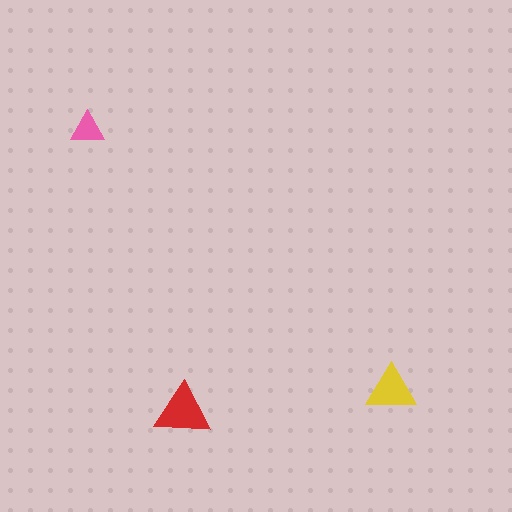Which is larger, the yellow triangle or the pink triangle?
The yellow one.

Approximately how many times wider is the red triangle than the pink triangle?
About 1.5 times wider.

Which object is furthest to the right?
The yellow triangle is rightmost.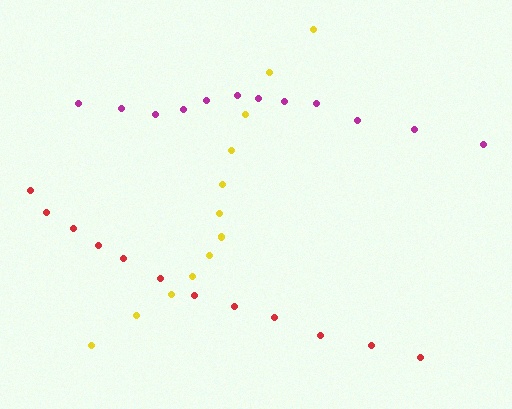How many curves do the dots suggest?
There are 3 distinct paths.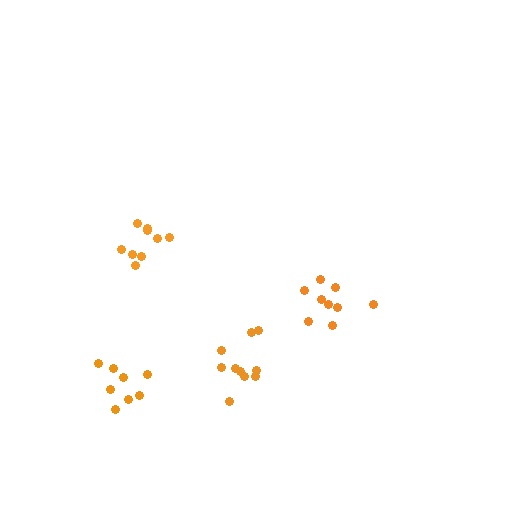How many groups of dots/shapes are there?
There are 4 groups.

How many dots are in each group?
Group 1: 9 dots, Group 2: 8 dots, Group 3: 9 dots, Group 4: 10 dots (36 total).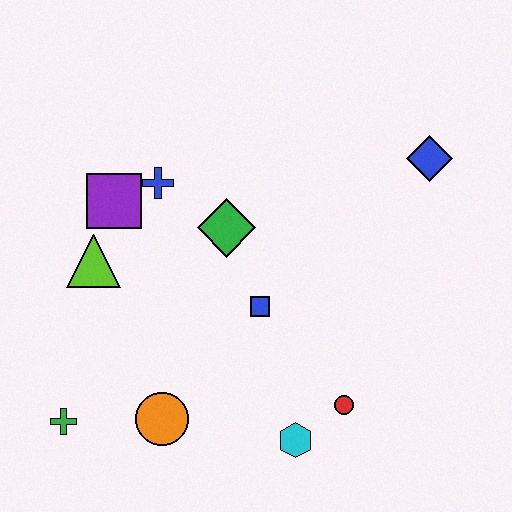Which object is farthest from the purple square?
The blue diamond is farthest from the purple square.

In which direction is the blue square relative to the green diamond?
The blue square is below the green diamond.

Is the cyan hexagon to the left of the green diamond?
No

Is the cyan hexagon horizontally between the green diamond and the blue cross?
No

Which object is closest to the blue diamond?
The green diamond is closest to the blue diamond.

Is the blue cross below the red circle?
No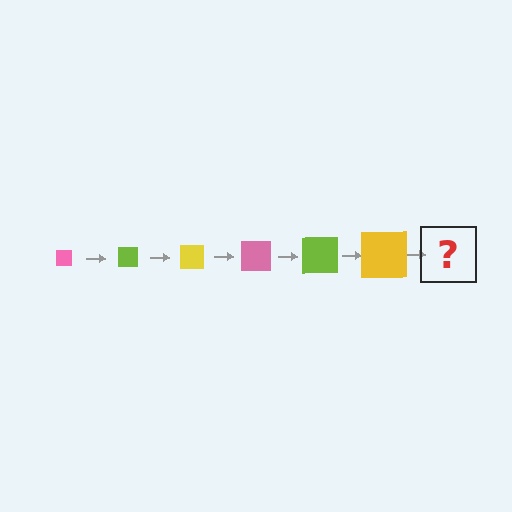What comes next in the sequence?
The next element should be a pink square, larger than the previous one.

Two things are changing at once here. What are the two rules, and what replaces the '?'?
The two rules are that the square grows larger each step and the color cycles through pink, lime, and yellow. The '?' should be a pink square, larger than the previous one.